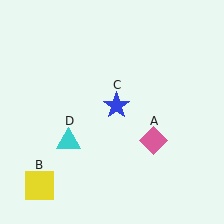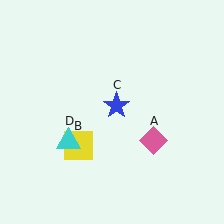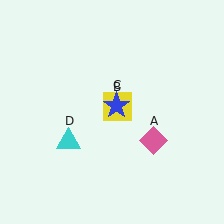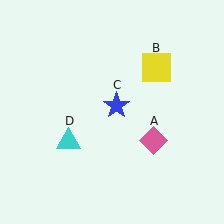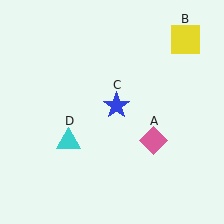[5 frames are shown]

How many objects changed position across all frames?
1 object changed position: yellow square (object B).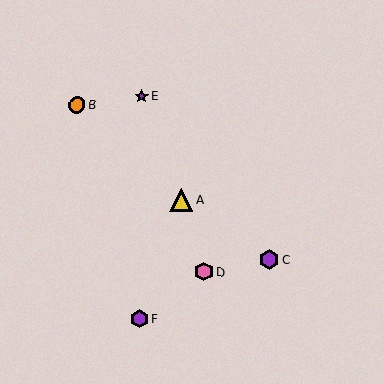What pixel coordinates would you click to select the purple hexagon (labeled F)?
Click at (139, 319) to select the purple hexagon F.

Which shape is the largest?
The yellow triangle (labeled A) is the largest.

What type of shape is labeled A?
Shape A is a yellow triangle.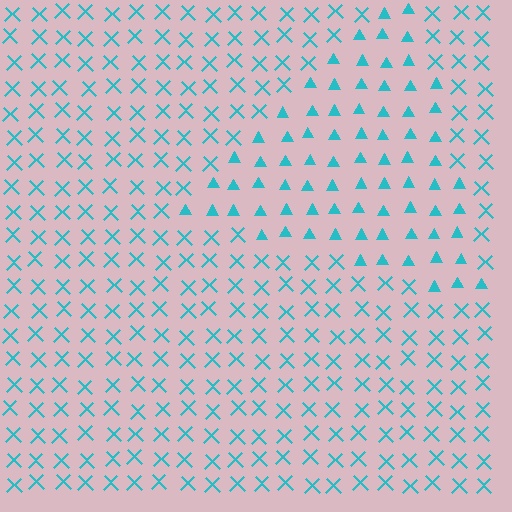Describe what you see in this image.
The image is filled with small cyan elements arranged in a uniform grid. A triangle-shaped region contains triangles, while the surrounding area contains X marks. The boundary is defined purely by the change in element shape.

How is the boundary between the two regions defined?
The boundary is defined by a change in element shape: triangles inside vs. X marks outside. All elements share the same color and spacing.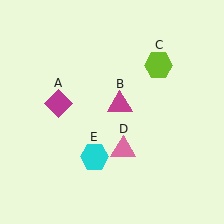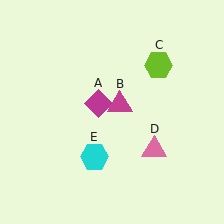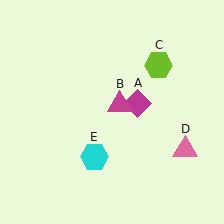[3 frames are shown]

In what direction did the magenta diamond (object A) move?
The magenta diamond (object A) moved right.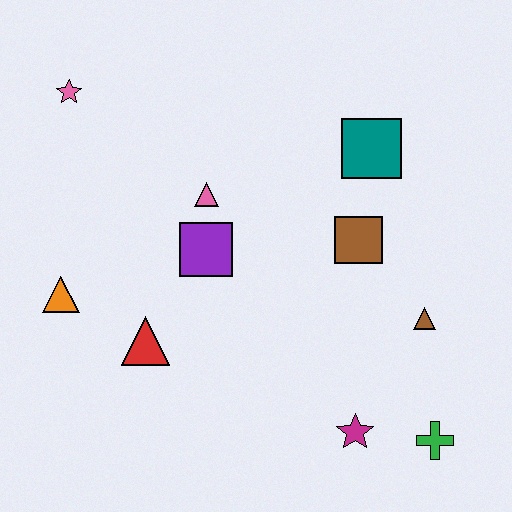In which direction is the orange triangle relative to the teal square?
The orange triangle is to the left of the teal square.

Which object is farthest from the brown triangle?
The pink star is farthest from the brown triangle.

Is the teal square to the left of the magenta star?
No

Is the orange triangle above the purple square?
No